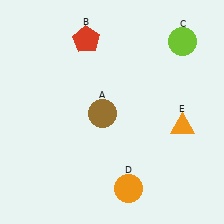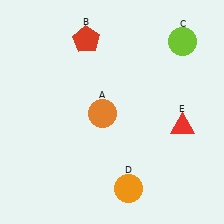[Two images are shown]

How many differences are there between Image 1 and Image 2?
There are 2 differences between the two images.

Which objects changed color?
A changed from brown to orange. E changed from orange to red.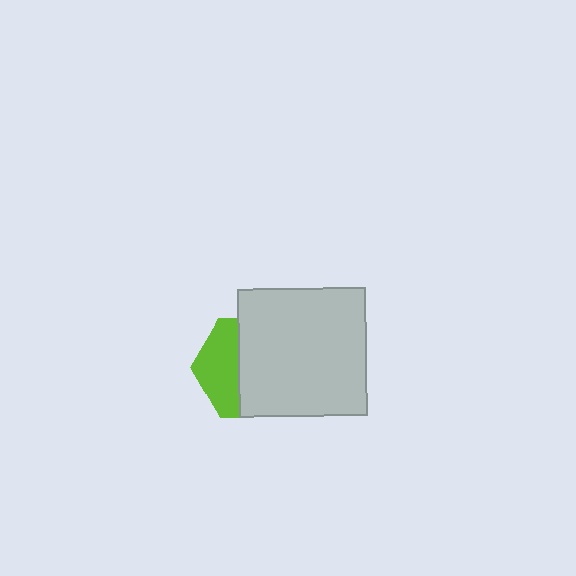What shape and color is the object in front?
The object in front is a light gray square.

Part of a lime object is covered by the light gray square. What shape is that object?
It is a hexagon.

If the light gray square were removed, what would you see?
You would see the complete lime hexagon.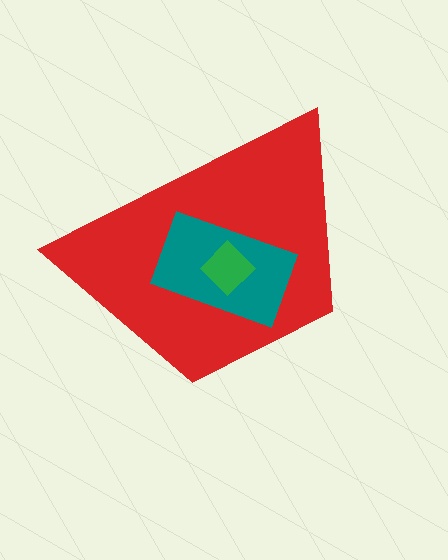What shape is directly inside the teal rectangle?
The green diamond.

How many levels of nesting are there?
3.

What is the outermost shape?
The red trapezoid.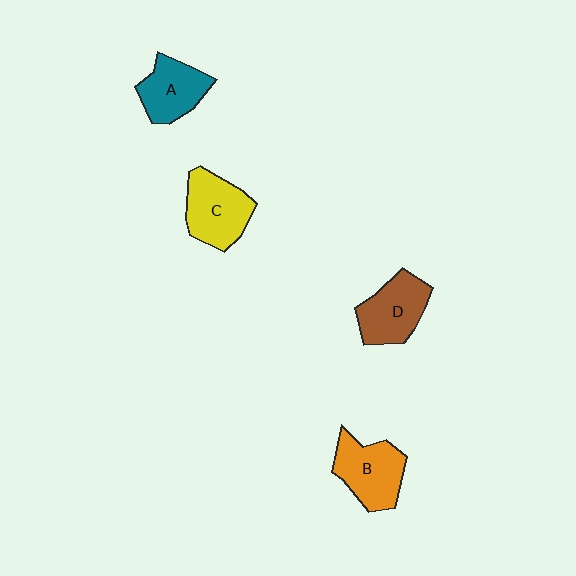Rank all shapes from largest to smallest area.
From largest to smallest: C (yellow), B (orange), D (brown), A (teal).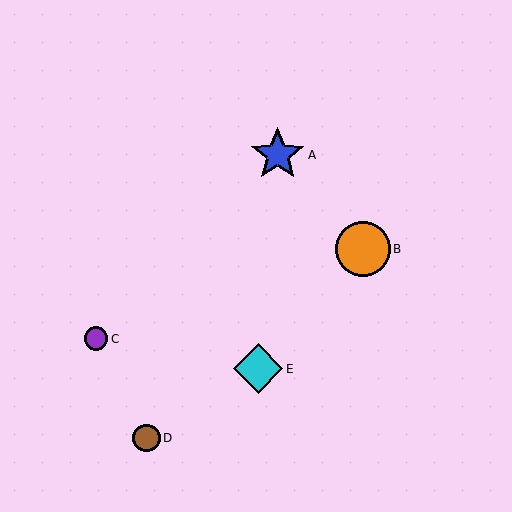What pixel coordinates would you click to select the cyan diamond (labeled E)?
Click at (258, 369) to select the cyan diamond E.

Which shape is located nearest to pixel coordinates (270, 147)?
The blue star (labeled A) at (278, 155) is nearest to that location.